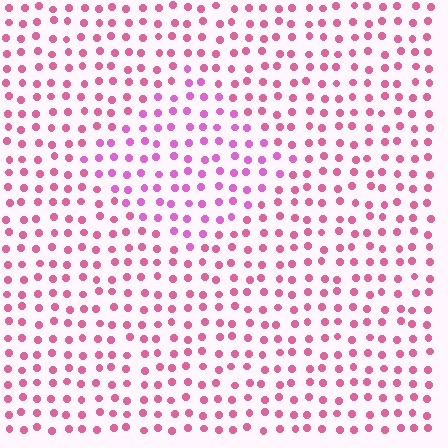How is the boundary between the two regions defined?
The boundary is defined purely by a slight shift in hue (about 27 degrees). Spacing, size, and orientation are identical on both sides.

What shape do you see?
I see a diamond.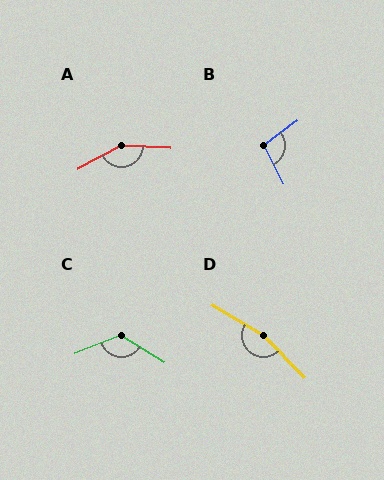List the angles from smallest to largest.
B (99°), C (127°), A (148°), D (164°).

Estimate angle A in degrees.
Approximately 148 degrees.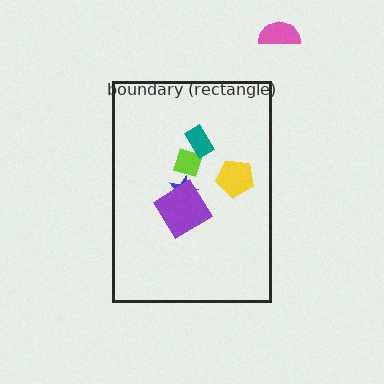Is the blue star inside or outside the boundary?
Inside.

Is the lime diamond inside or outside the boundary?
Inside.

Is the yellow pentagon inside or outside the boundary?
Inside.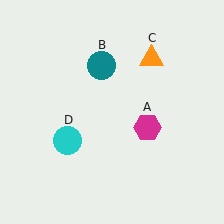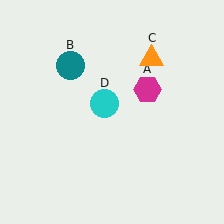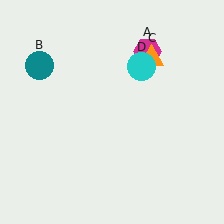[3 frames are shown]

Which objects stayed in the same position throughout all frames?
Orange triangle (object C) remained stationary.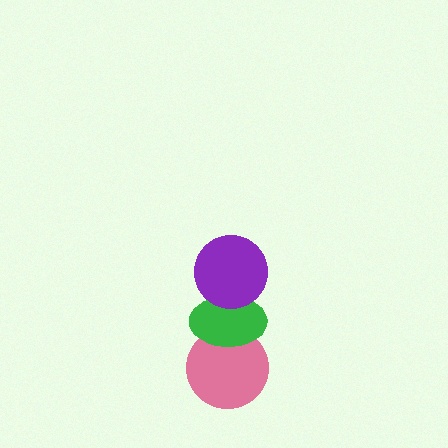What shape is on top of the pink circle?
The green ellipse is on top of the pink circle.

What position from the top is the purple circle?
The purple circle is 1st from the top.